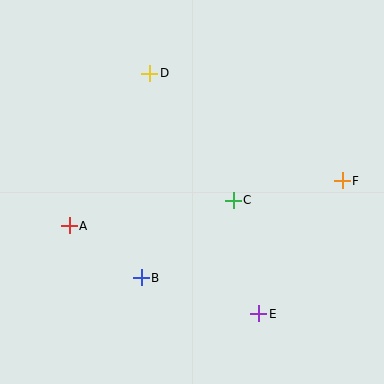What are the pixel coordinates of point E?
Point E is at (259, 314).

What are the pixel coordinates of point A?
Point A is at (69, 226).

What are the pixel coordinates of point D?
Point D is at (150, 73).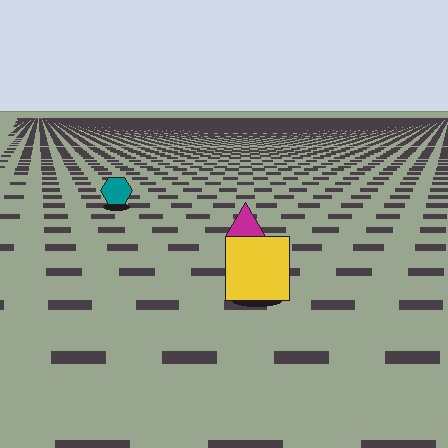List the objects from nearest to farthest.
From nearest to farthest: the yellow square, the magenta triangle, the teal hexagon.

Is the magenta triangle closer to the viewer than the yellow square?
No. The yellow square is closer — you can tell from the texture gradient: the ground texture is coarser near it.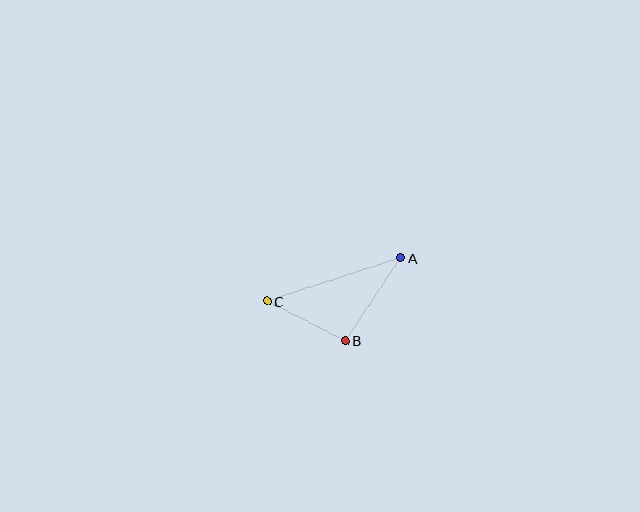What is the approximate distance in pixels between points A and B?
The distance between A and B is approximately 100 pixels.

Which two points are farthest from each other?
Points A and C are farthest from each other.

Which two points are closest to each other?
Points B and C are closest to each other.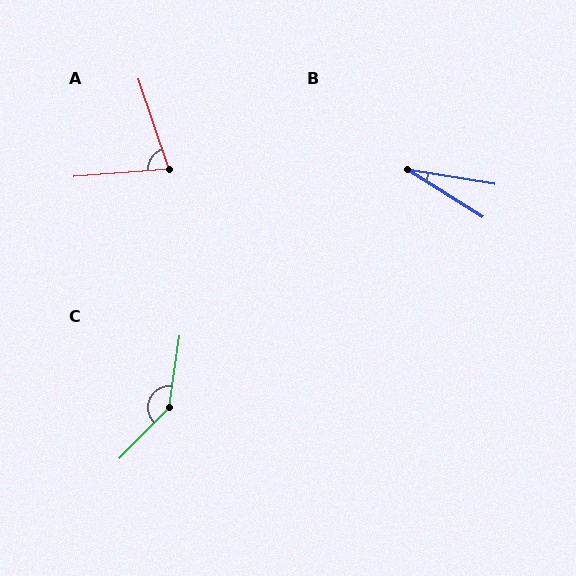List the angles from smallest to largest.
B (23°), A (76°), C (144°).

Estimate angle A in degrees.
Approximately 76 degrees.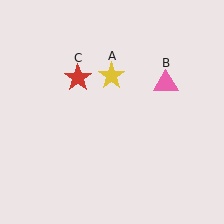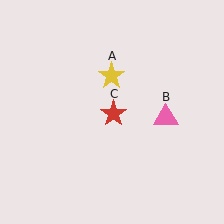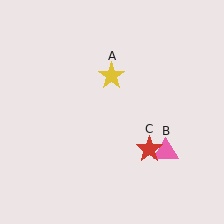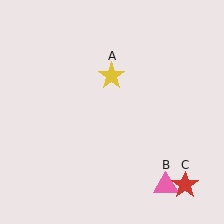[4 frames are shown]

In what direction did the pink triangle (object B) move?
The pink triangle (object B) moved down.